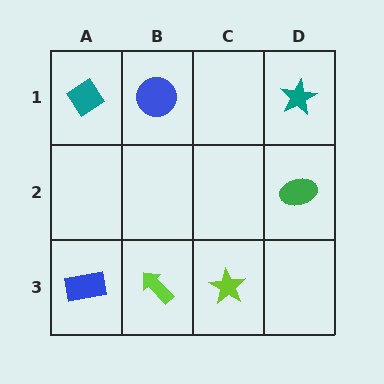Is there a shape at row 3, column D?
No, that cell is empty.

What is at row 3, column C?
A lime star.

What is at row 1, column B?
A blue circle.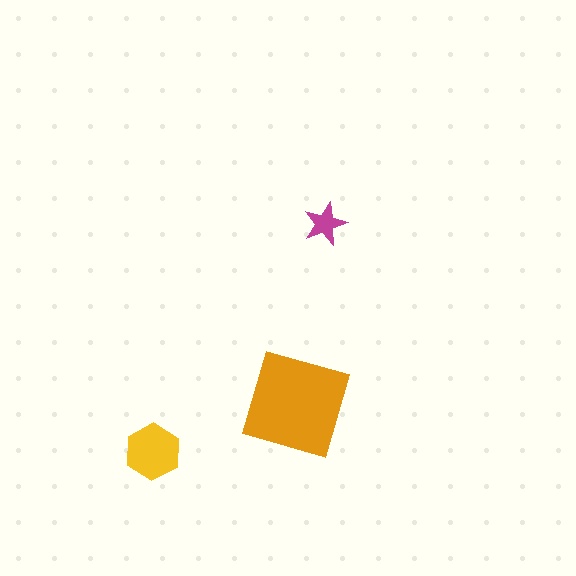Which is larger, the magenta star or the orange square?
The orange square.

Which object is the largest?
The orange square.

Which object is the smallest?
The magenta star.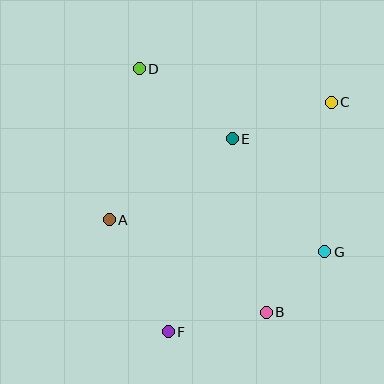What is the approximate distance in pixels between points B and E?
The distance between B and E is approximately 177 pixels.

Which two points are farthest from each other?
Points C and F are farthest from each other.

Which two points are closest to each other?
Points B and G are closest to each other.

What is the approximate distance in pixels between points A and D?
The distance between A and D is approximately 154 pixels.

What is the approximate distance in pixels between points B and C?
The distance between B and C is approximately 220 pixels.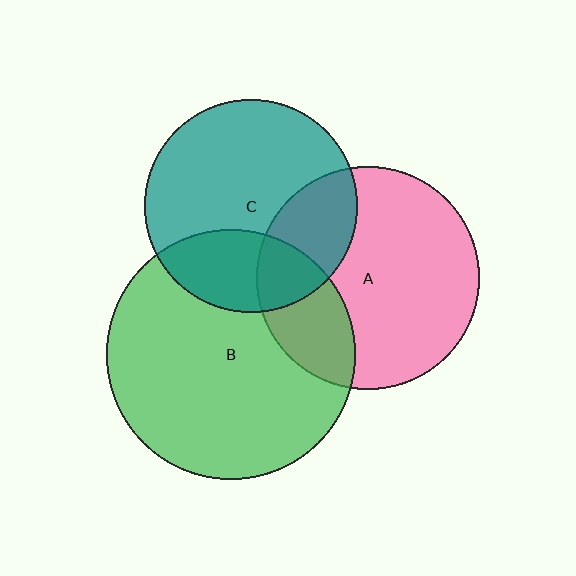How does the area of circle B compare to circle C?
Approximately 1.4 times.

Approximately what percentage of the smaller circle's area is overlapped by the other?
Approximately 25%.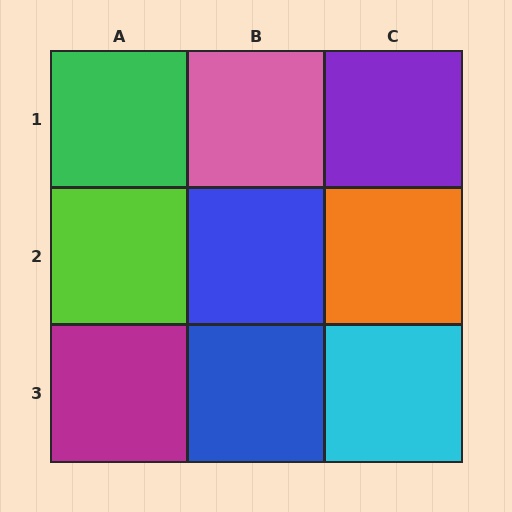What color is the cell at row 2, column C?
Orange.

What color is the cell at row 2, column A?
Lime.